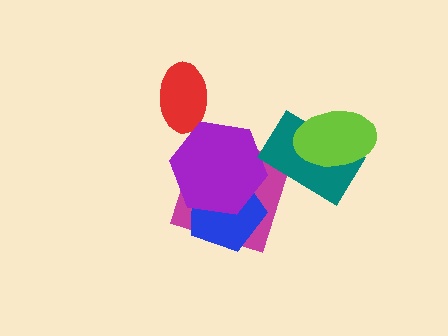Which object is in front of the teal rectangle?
The lime ellipse is in front of the teal rectangle.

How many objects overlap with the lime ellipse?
1 object overlaps with the lime ellipse.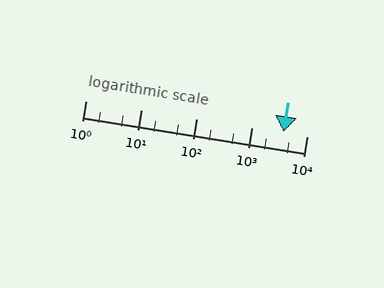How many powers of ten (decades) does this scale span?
The scale spans 4 decades, from 1 to 10000.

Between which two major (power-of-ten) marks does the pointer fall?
The pointer is between 1000 and 10000.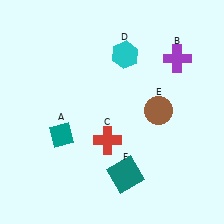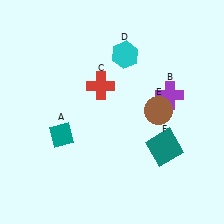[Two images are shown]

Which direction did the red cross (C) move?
The red cross (C) moved up.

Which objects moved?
The objects that moved are: the purple cross (B), the red cross (C), the teal square (F).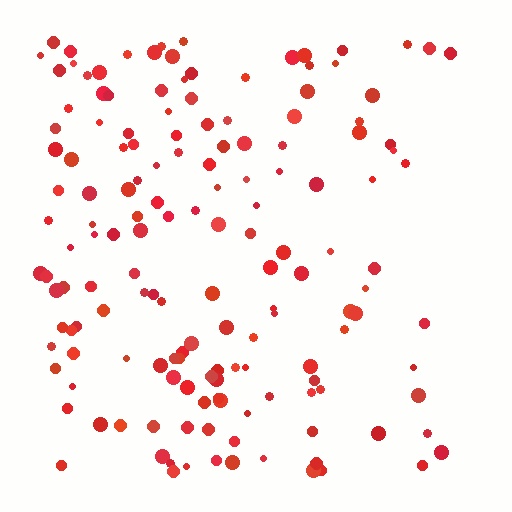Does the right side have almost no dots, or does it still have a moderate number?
Still a moderate number, just noticeably fewer than the left.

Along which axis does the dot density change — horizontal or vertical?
Horizontal.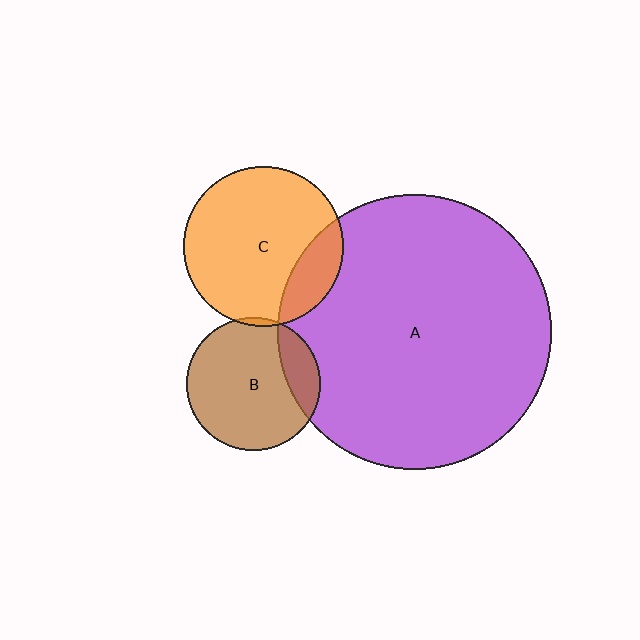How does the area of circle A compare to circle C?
Approximately 2.9 times.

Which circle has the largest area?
Circle A (purple).